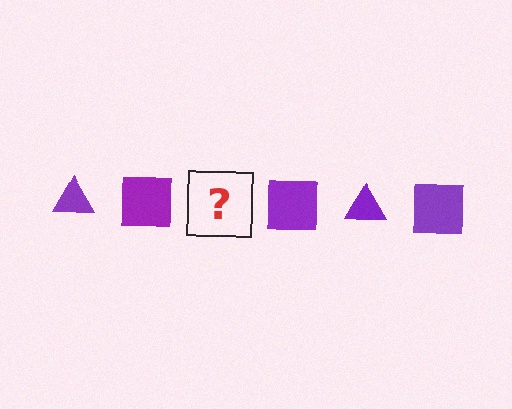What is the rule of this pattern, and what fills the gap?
The rule is that the pattern cycles through triangle, square shapes in purple. The gap should be filled with a purple triangle.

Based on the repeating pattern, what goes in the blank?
The blank should be a purple triangle.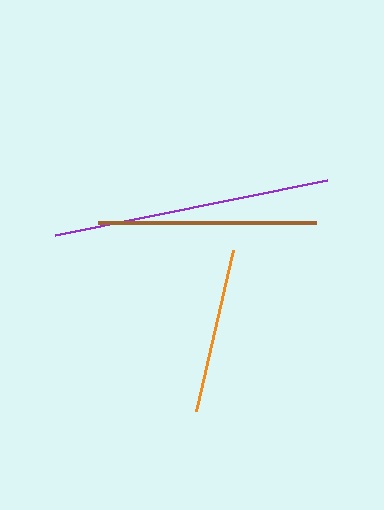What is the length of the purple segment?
The purple segment is approximately 277 pixels long.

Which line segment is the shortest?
The orange line is the shortest at approximately 166 pixels.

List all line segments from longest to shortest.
From longest to shortest: purple, brown, orange.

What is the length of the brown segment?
The brown segment is approximately 218 pixels long.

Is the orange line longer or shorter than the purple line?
The purple line is longer than the orange line.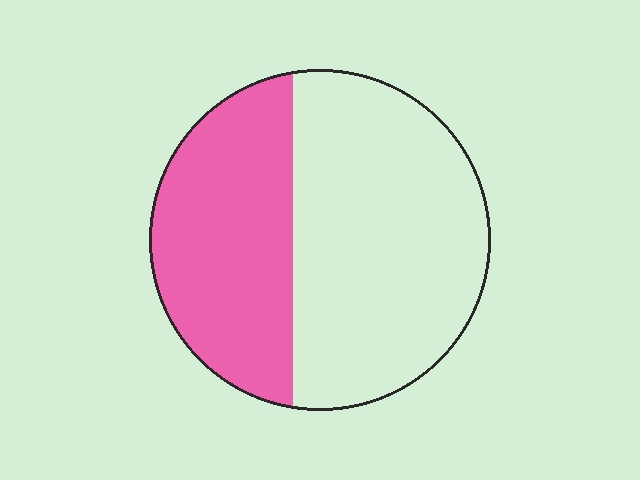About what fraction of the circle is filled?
About two fifths (2/5).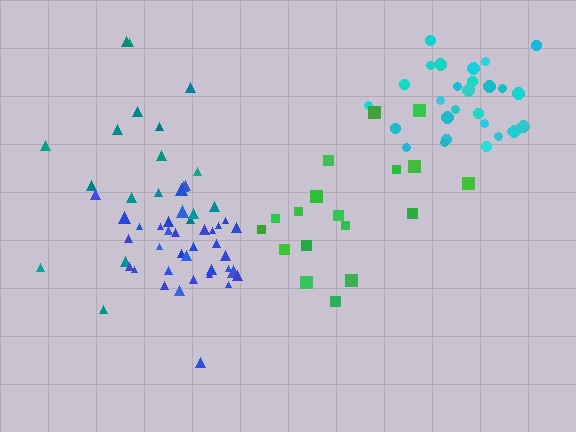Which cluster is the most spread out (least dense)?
Teal.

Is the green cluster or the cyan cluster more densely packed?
Cyan.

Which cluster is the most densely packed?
Blue.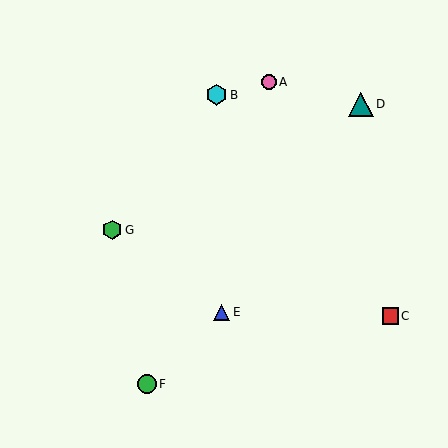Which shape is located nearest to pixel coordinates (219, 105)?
The cyan hexagon (labeled B) at (216, 95) is nearest to that location.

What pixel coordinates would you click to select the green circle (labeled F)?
Click at (147, 384) to select the green circle F.